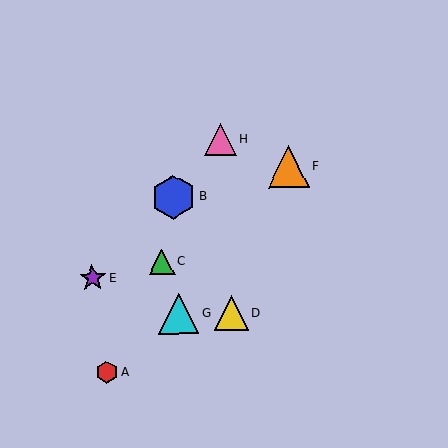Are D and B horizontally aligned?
No, D is at y≈313 and B is at y≈197.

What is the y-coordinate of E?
Object E is at y≈278.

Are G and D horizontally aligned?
Yes, both are at y≈314.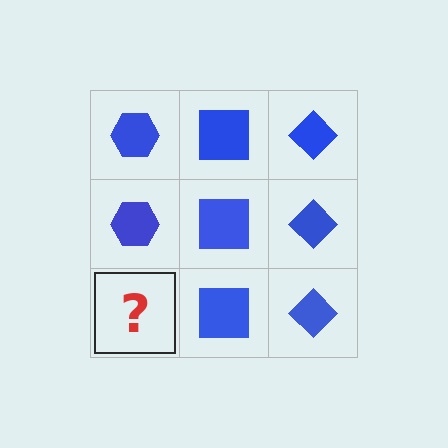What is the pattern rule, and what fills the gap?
The rule is that each column has a consistent shape. The gap should be filled with a blue hexagon.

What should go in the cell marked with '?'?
The missing cell should contain a blue hexagon.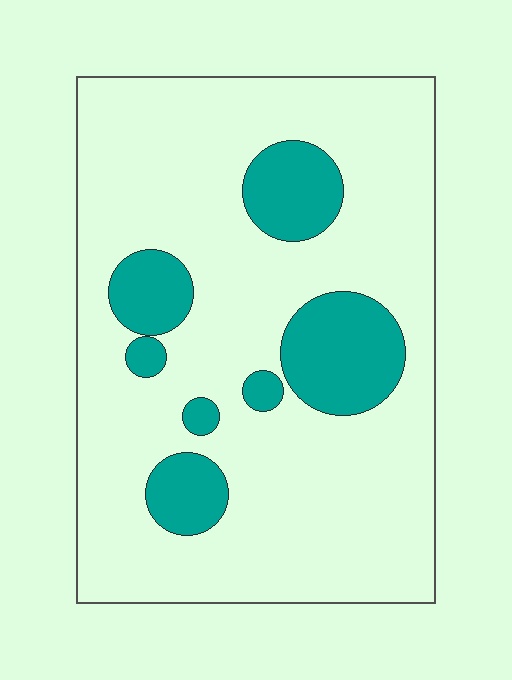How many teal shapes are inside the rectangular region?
7.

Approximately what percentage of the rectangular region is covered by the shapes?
Approximately 20%.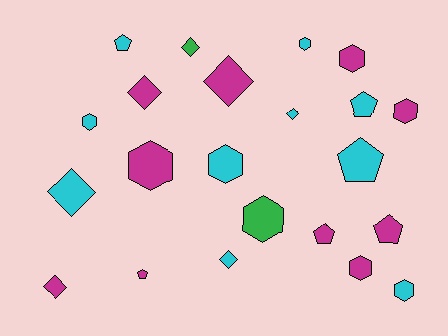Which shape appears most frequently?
Hexagon, with 9 objects.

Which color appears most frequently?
Cyan, with 10 objects.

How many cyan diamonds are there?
There are 3 cyan diamonds.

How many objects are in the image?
There are 22 objects.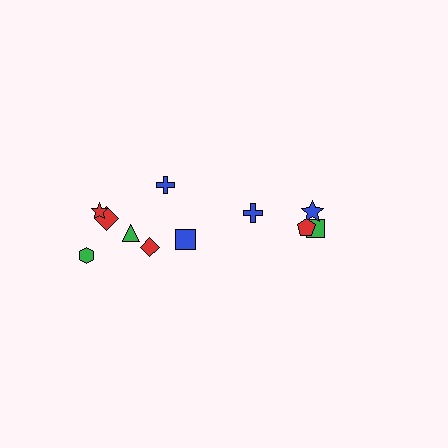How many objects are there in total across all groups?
There are 11 objects.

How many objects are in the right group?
There are 4 objects.